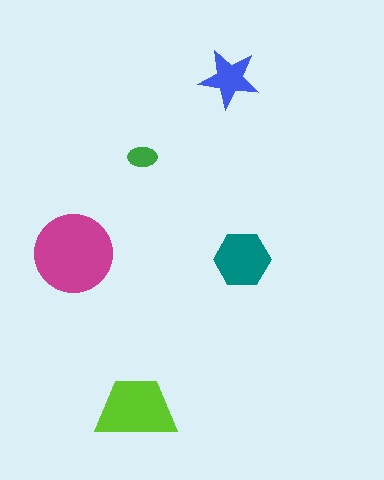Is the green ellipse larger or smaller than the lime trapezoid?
Smaller.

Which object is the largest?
The magenta circle.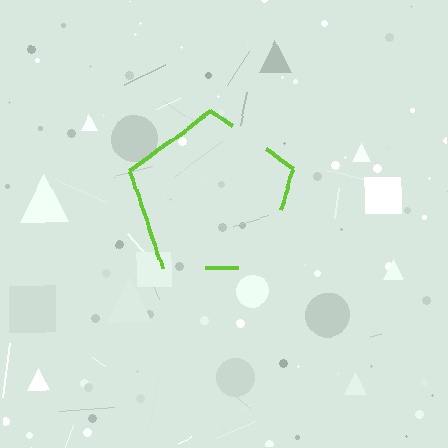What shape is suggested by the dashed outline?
The dashed outline suggests a pentagon.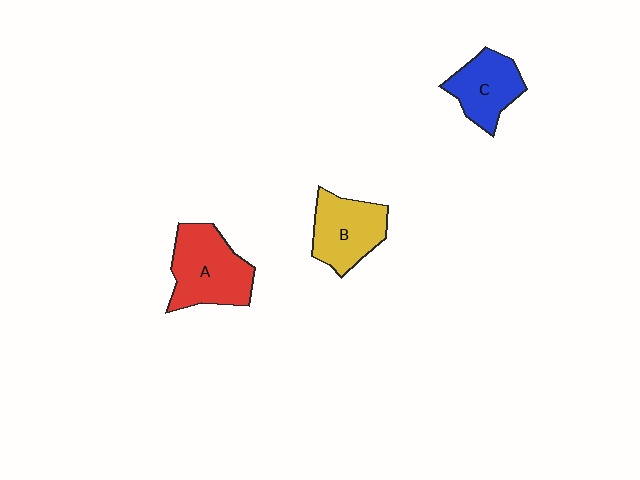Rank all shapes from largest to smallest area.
From largest to smallest: A (red), B (yellow), C (blue).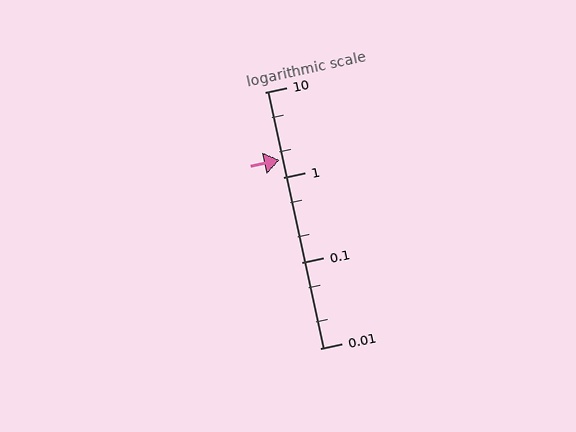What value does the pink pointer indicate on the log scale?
The pointer indicates approximately 1.6.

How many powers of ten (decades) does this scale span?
The scale spans 3 decades, from 0.01 to 10.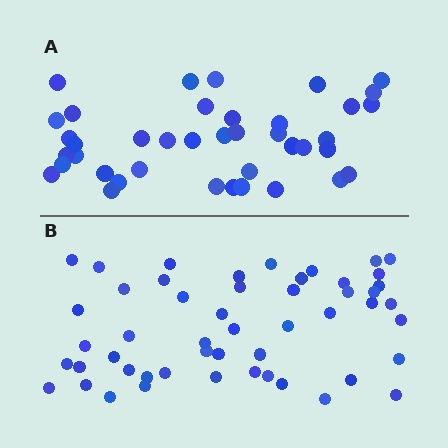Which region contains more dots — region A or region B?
Region B (the bottom region) has more dots.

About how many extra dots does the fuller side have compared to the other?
Region B has roughly 12 or so more dots than region A.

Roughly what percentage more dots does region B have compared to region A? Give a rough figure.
About 30% more.